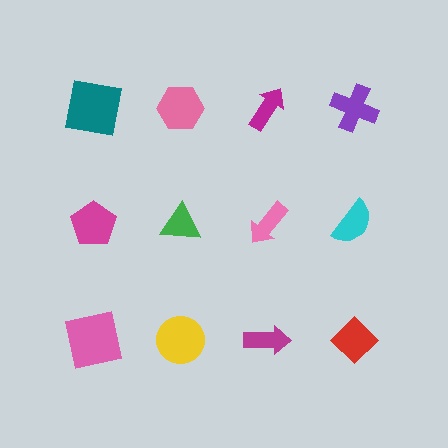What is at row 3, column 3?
A magenta arrow.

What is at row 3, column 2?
A yellow circle.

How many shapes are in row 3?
4 shapes.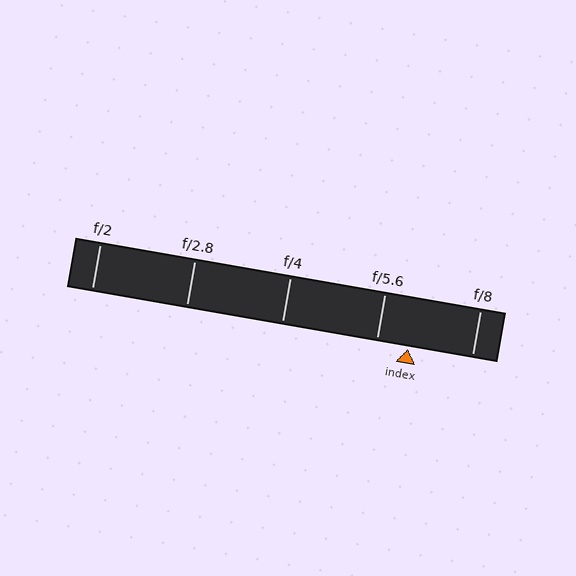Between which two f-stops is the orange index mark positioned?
The index mark is between f/5.6 and f/8.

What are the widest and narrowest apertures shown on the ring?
The widest aperture shown is f/2 and the narrowest is f/8.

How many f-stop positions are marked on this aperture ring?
There are 5 f-stop positions marked.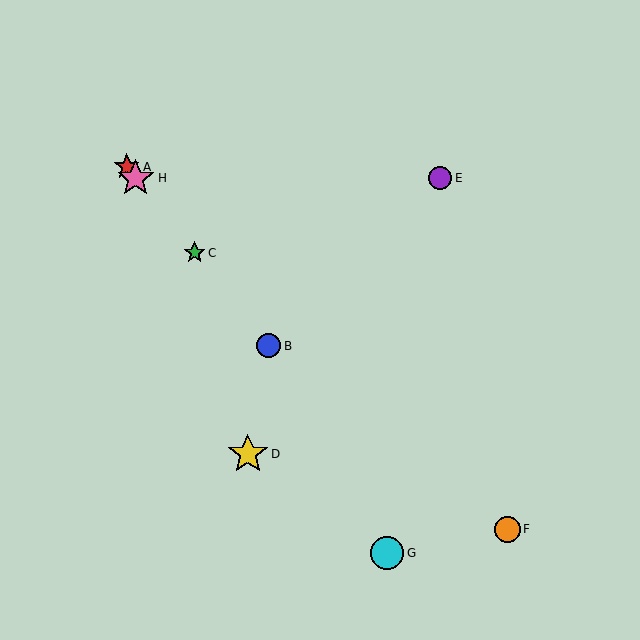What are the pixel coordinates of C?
Object C is at (195, 253).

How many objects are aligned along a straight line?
4 objects (A, B, C, H) are aligned along a straight line.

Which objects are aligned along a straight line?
Objects A, B, C, H are aligned along a straight line.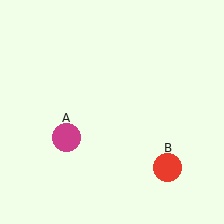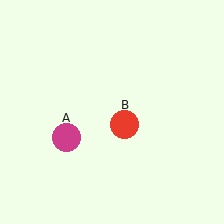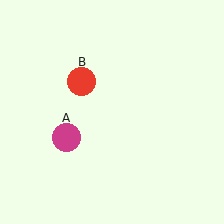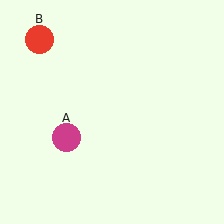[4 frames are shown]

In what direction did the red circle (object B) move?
The red circle (object B) moved up and to the left.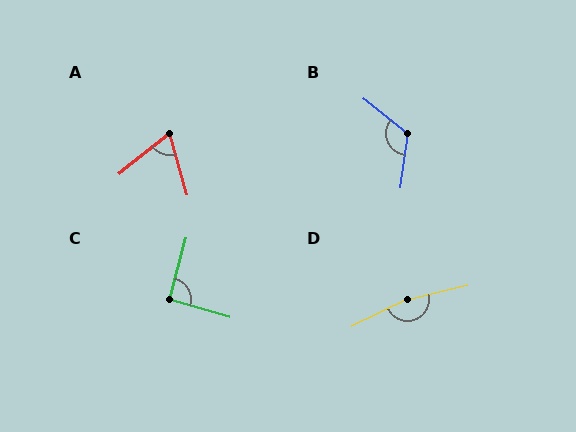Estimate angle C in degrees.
Approximately 91 degrees.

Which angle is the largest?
D, at approximately 167 degrees.